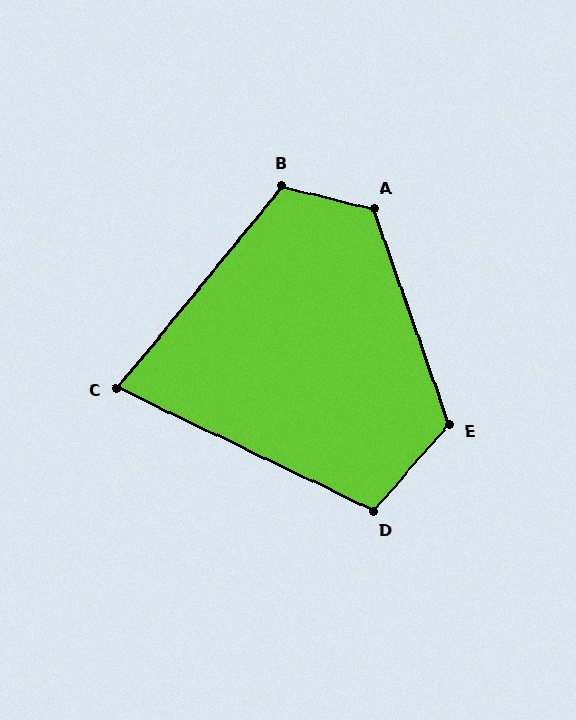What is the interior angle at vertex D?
Approximately 105 degrees (obtuse).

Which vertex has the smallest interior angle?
C, at approximately 76 degrees.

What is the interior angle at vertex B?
Approximately 116 degrees (obtuse).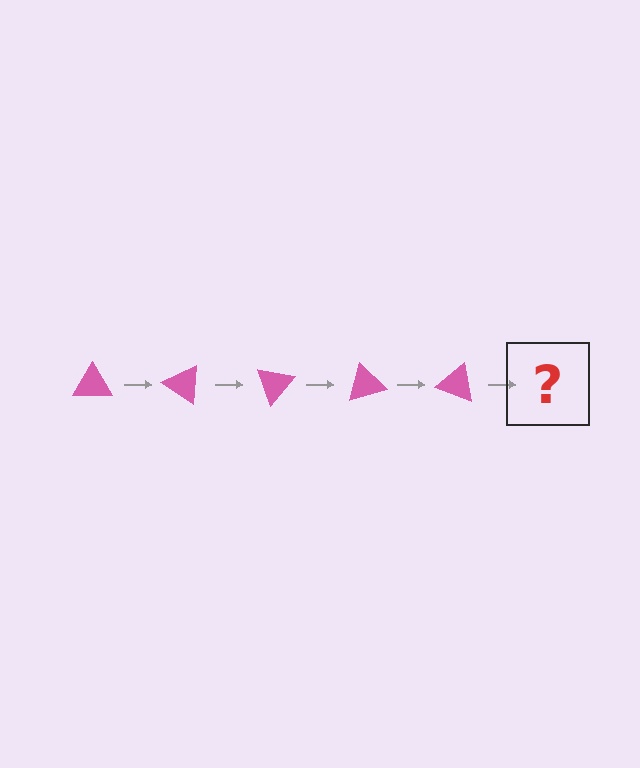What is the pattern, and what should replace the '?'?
The pattern is that the triangle rotates 35 degrees each step. The '?' should be a pink triangle rotated 175 degrees.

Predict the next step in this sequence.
The next step is a pink triangle rotated 175 degrees.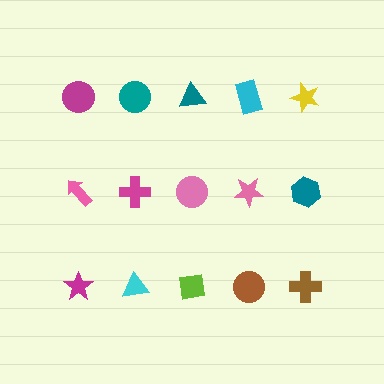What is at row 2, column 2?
A magenta cross.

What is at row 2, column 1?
A pink arrow.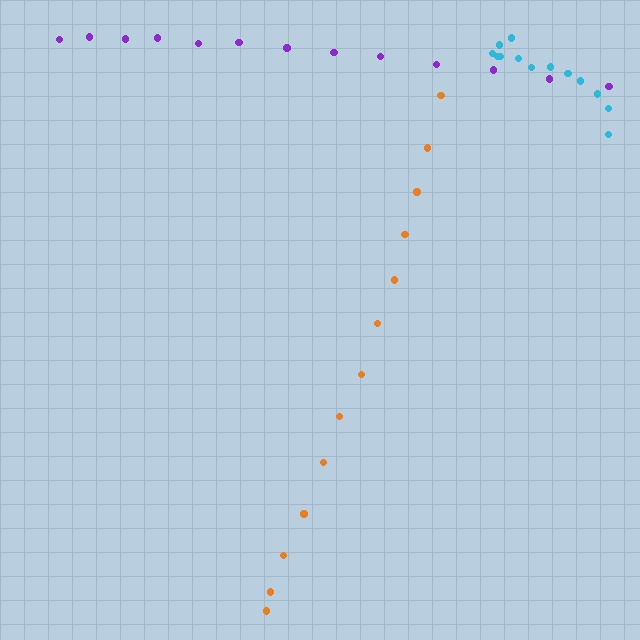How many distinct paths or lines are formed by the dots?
There are 3 distinct paths.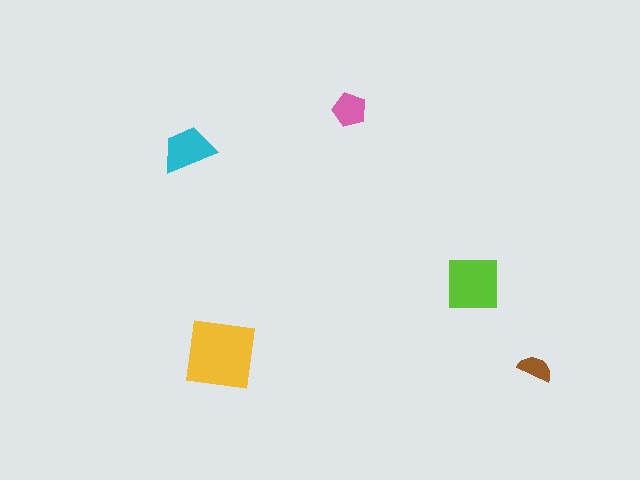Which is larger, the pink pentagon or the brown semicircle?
The pink pentagon.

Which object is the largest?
The yellow square.